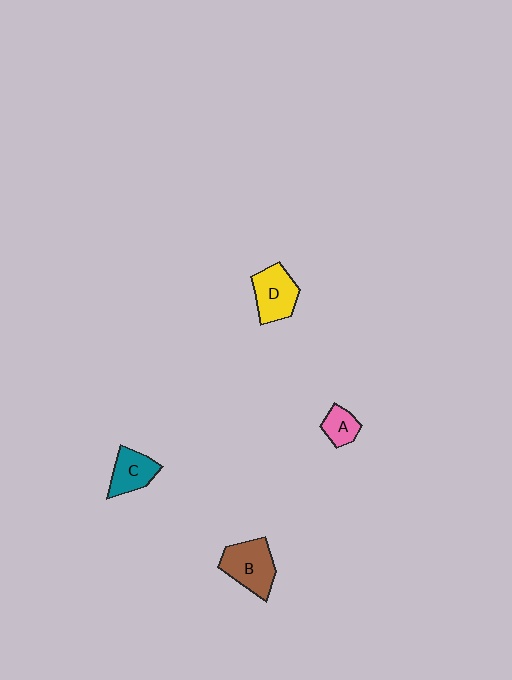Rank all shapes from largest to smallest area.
From largest to smallest: B (brown), D (yellow), C (teal), A (pink).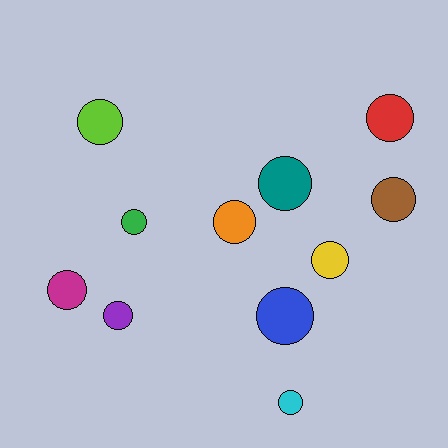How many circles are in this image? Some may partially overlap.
There are 11 circles.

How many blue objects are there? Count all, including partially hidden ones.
There is 1 blue object.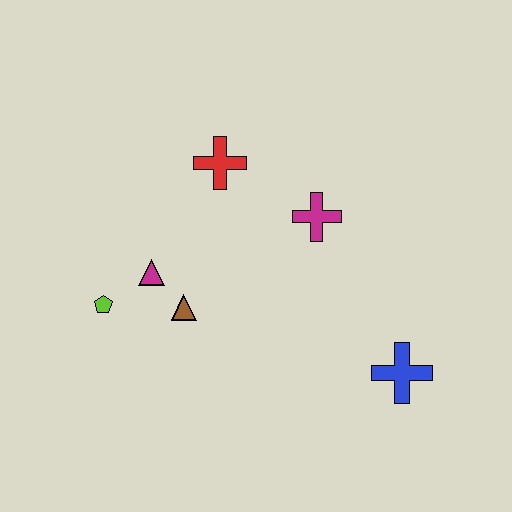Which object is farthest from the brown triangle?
The blue cross is farthest from the brown triangle.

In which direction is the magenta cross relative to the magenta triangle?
The magenta cross is to the right of the magenta triangle.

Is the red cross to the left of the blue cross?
Yes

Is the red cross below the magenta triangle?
No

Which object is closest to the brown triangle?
The magenta triangle is closest to the brown triangle.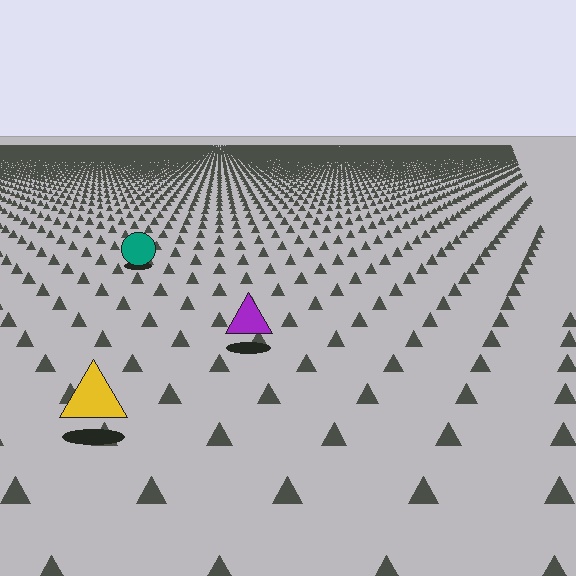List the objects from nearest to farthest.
From nearest to farthest: the yellow triangle, the purple triangle, the teal circle.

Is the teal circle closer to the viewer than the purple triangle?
No. The purple triangle is closer — you can tell from the texture gradient: the ground texture is coarser near it.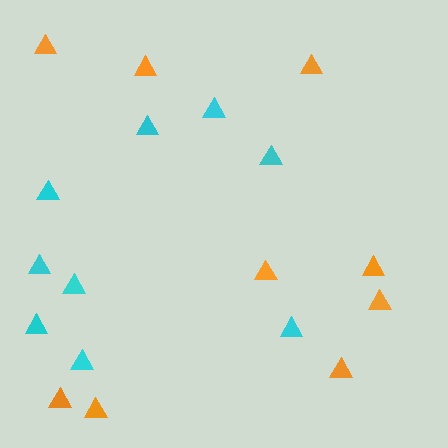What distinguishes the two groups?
There are 2 groups: one group of cyan triangles (9) and one group of orange triangles (9).